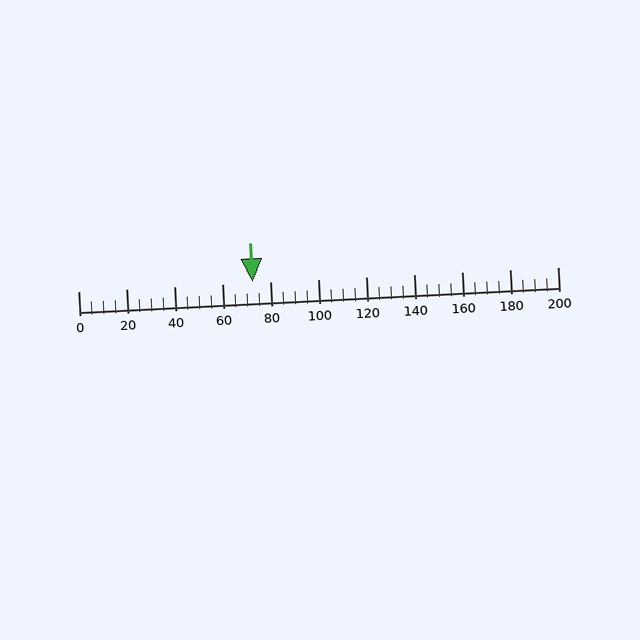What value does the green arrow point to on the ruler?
The green arrow points to approximately 73.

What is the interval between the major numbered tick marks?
The major tick marks are spaced 20 units apart.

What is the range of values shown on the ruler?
The ruler shows values from 0 to 200.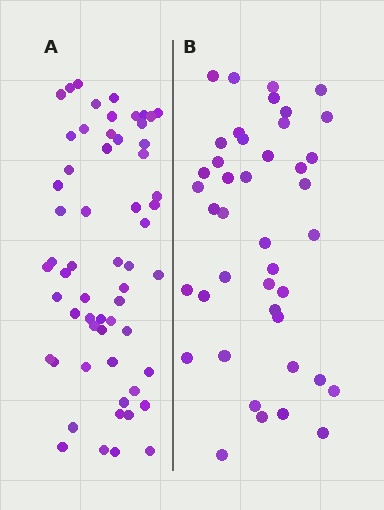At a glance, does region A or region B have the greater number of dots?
Region A (the left region) has more dots.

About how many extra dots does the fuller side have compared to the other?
Region A has approximately 15 more dots than region B.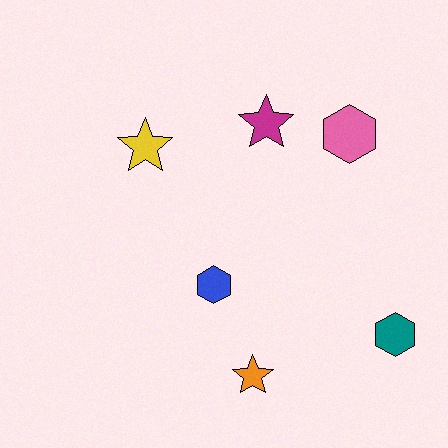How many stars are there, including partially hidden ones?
There are 3 stars.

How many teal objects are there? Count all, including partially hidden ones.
There is 1 teal object.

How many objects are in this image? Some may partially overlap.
There are 6 objects.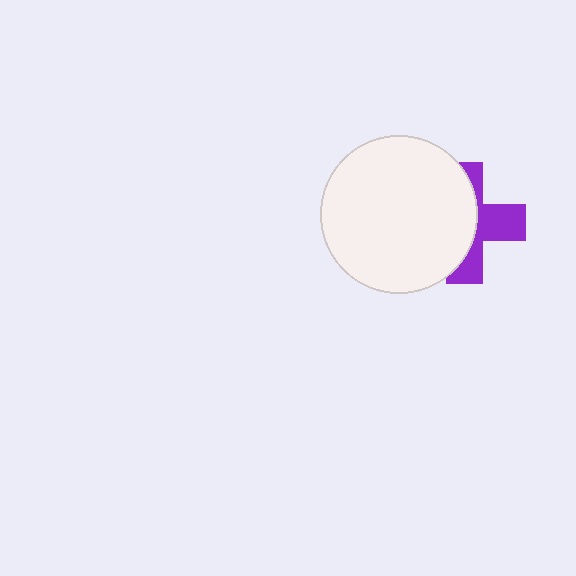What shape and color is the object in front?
The object in front is a white circle.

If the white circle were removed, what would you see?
You would see the complete purple cross.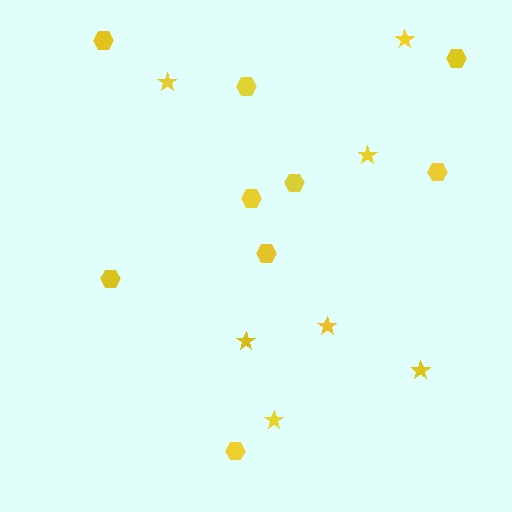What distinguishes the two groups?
There are 2 groups: one group of hexagons (9) and one group of stars (7).